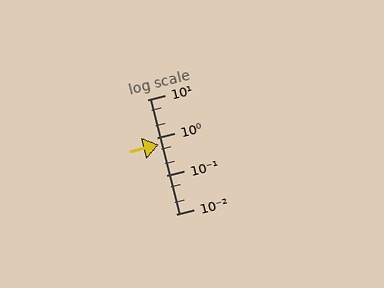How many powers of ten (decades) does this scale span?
The scale spans 3 decades, from 0.01 to 10.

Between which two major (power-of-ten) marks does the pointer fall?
The pointer is between 0.1 and 1.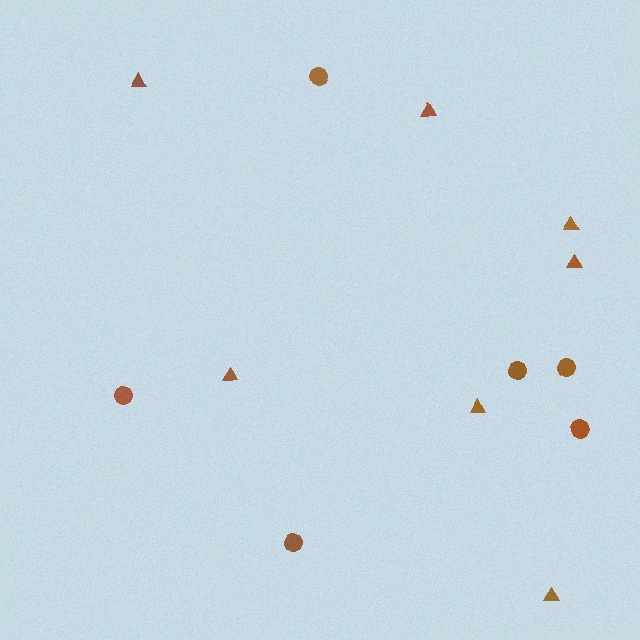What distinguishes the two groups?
There are 2 groups: one group of circles (6) and one group of triangles (7).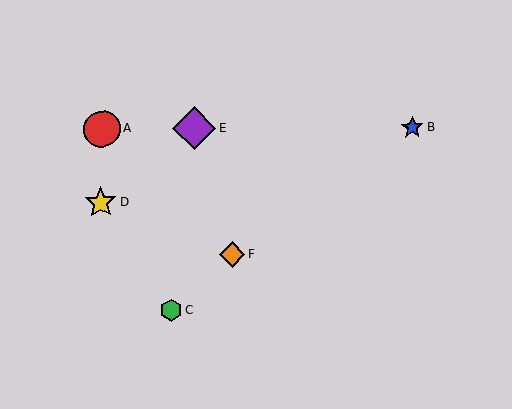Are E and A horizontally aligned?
Yes, both are at y≈129.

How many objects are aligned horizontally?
3 objects (A, B, E) are aligned horizontally.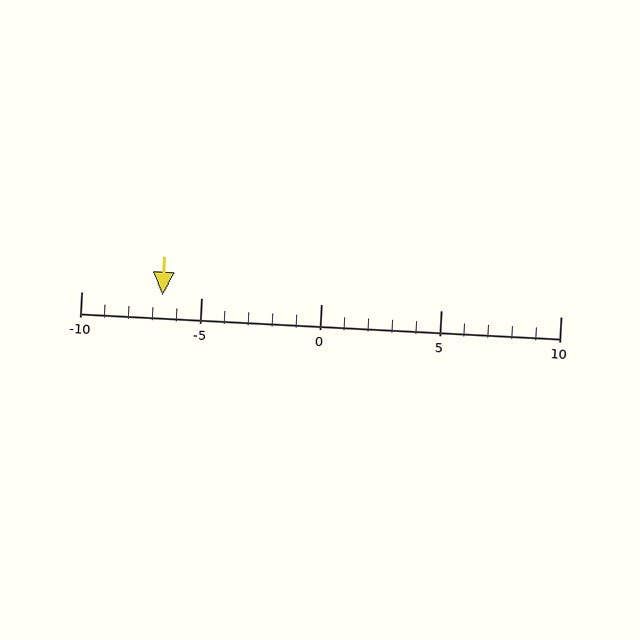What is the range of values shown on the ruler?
The ruler shows values from -10 to 10.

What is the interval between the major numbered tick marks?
The major tick marks are spaced 5 units apart.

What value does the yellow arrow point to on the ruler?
The yellow arrow points to approximately -7.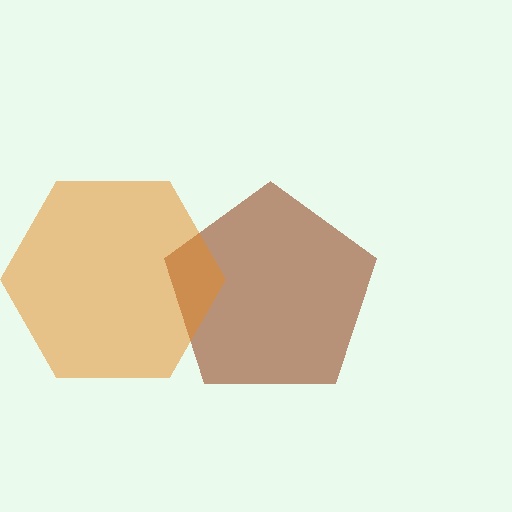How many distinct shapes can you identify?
There are 2 distinct shapes: a brown pentagon, an orange hexagon.